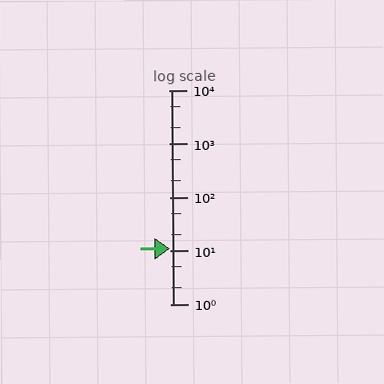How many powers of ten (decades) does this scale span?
The scale spans 4 decades, from 1 to 10000.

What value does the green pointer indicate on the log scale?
The pointer indicates approximately 11.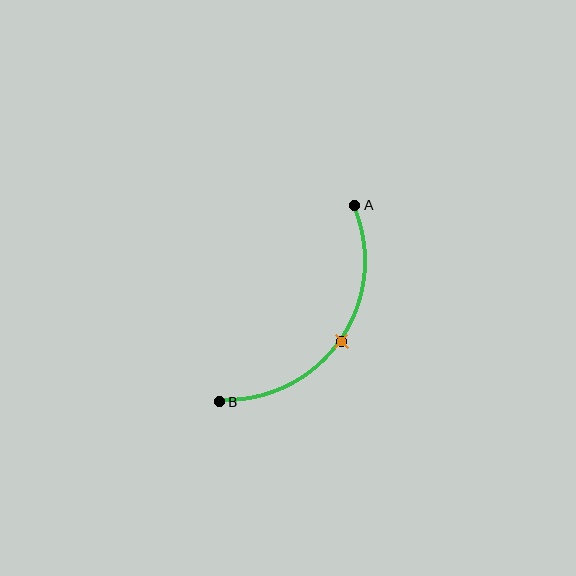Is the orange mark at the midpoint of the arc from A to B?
Yes. The orange mark lies on the arc at equal arc-length from both A and B — it is the arc midpoint.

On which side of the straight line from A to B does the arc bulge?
The arc bulges below and to the right of the straight line connecting A and B.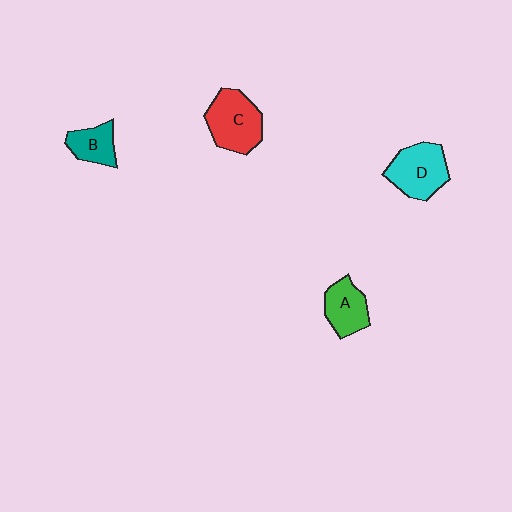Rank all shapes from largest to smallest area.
From largest to smallest: C (red), D (cyan), A (green), B (teal).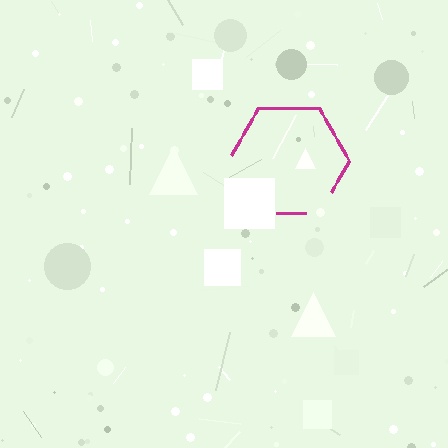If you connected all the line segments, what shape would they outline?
They would outline a hexagon.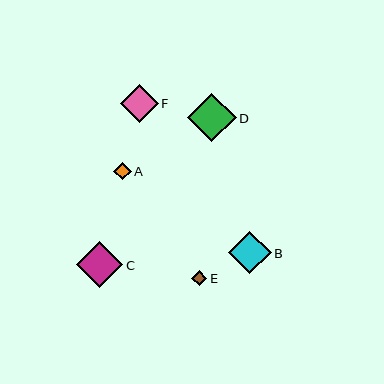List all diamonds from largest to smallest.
From largest to smallest: D, C, B, F, A, E.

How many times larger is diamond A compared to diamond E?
Diamond A is approximately 1.1 times the size of diamond E.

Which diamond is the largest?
Diamond D is the largest with a size of approximately 48 pixels.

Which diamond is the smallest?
Diamond E is the smallest with a size of approximately 15 pixels.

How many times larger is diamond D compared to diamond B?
Diamond D is approximately 1.1 times the size of diamond B.